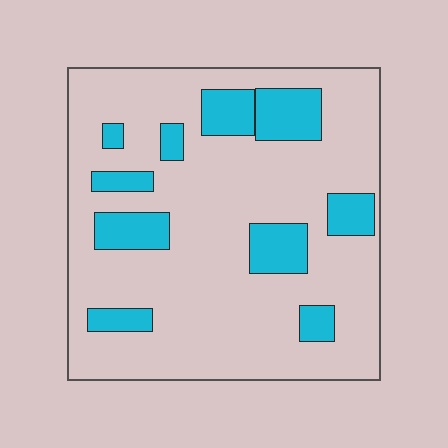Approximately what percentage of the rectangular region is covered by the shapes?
Approximately 20%.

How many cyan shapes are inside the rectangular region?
10.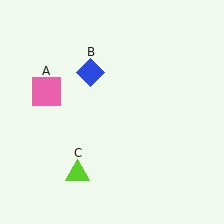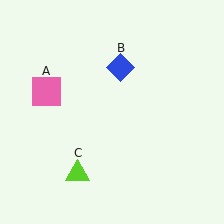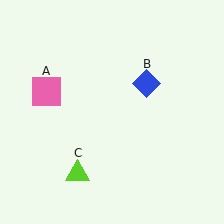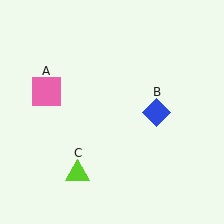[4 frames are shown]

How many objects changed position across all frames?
1 object changed position: blue diamond (object B).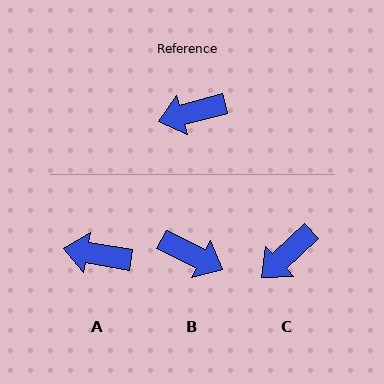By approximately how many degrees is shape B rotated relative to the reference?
Approximately 139 degrees counter-clockwise.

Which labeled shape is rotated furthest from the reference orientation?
B, about 139 degrees away.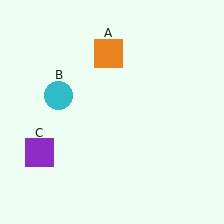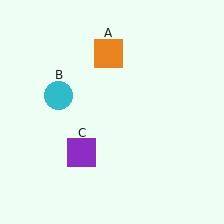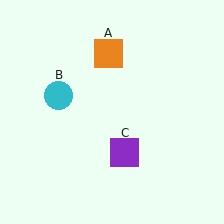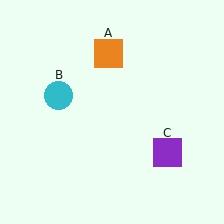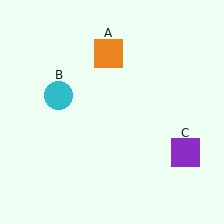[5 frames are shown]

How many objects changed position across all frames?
1 object changed position: purple square (object C).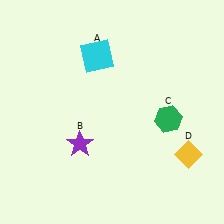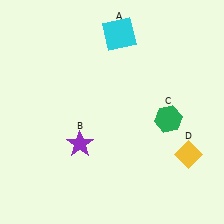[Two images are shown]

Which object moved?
The cyan square (A) moved right.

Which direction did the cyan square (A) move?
The cyan square (A) moved right.